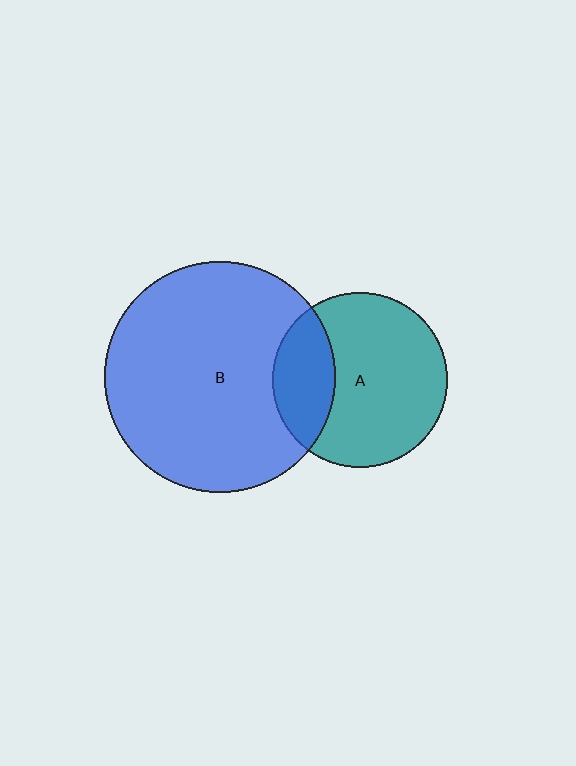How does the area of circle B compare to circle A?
Approximately 1.7 times.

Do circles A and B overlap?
Yes.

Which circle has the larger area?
Circle B (blue).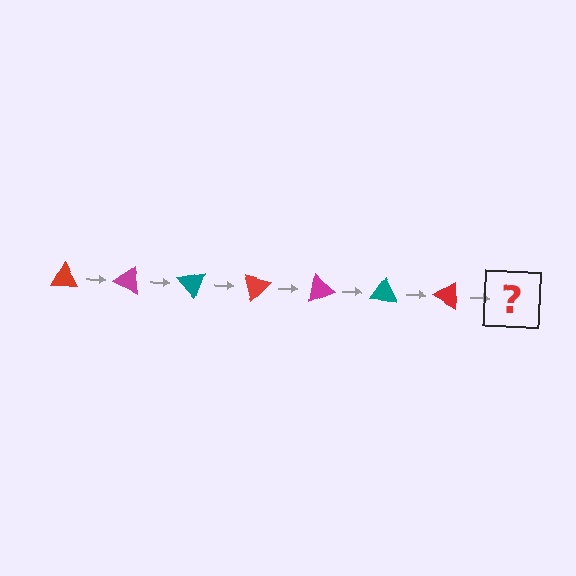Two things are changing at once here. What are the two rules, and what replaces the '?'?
The two rules are that it rotates 25 degrees each step and the color cycles through red, magenta, and teal. The '?' should be a magenta triangle, rotated 175 degrees from the start.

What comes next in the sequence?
The next element should be a magenta triangle, rotated 175 degrees from the start.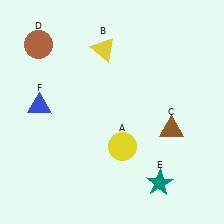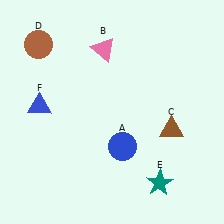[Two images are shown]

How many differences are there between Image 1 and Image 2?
There are 2 differences between the two images.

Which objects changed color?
A changed from yellow to blue. B changed from yellow to pink.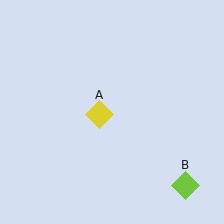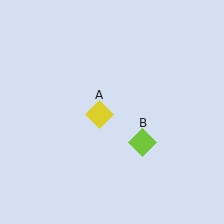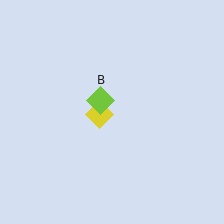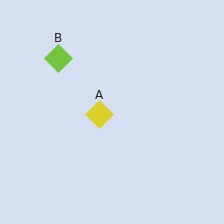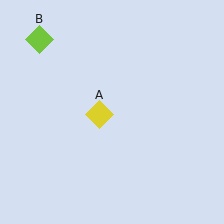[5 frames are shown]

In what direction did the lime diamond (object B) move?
The lime diamond (object B) moved up and to the left.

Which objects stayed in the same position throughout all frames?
Yellow diamond (object A) remained stationary.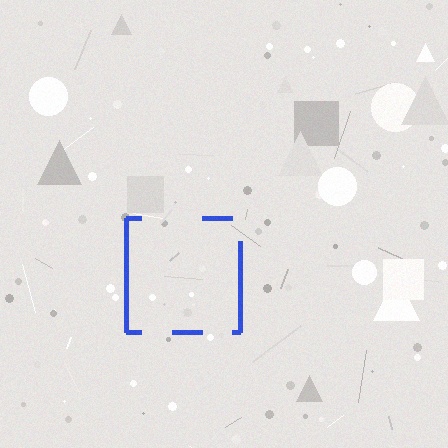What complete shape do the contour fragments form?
The contour fragments form a square.